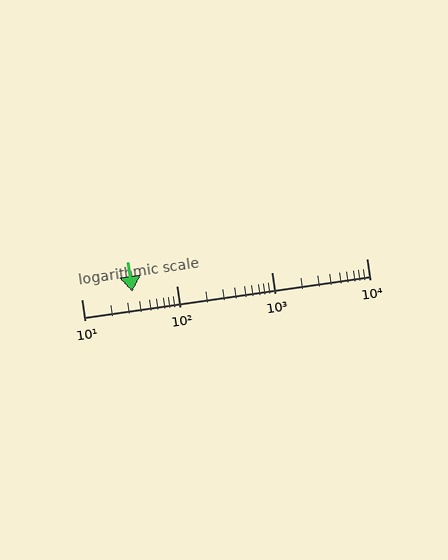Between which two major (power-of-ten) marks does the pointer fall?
The pointer is between 10 and 100.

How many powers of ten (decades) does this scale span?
The scale spans 3 decades, from 10 to 10000.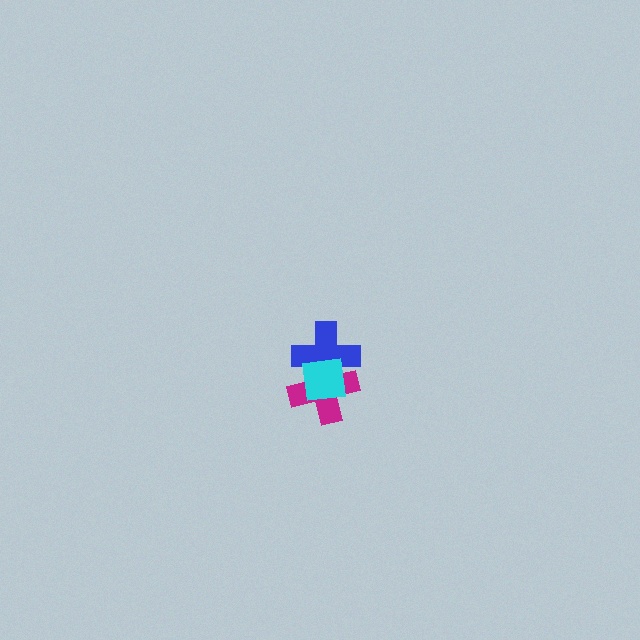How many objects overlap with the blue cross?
2 objects overlap with the blue cross.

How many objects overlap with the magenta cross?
2 objects overlap with the magenta cross.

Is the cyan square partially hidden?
No, no other shape covers it.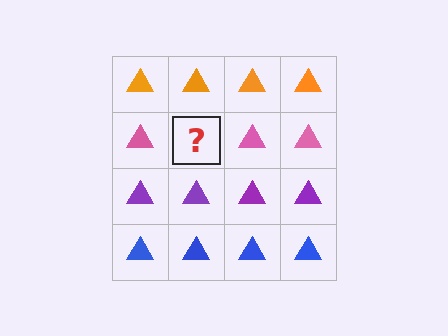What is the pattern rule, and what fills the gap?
The rule is that each row has a consistent color. The gap should be filled with a pink triangle.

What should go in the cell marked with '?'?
The missing cell should contain a pink triangle.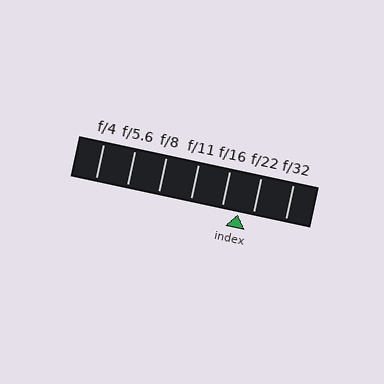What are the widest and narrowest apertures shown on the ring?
The widest aperture shown is f/4 and the narrowest is f/32.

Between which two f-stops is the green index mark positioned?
The index mark is between f/16 and f/22.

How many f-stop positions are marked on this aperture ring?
There are 7 f-stop positions marked.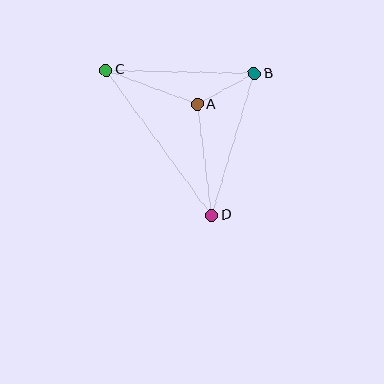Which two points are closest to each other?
Points A and B are closest to each other.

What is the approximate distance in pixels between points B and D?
The distance between B and D is approximately 148 pixels.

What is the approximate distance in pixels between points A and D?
The distance between A and D is approximately 112 pixels.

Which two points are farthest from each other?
Points C and D are farthest from each other.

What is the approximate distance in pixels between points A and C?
The distance between A and C is approximately 98 pixels.